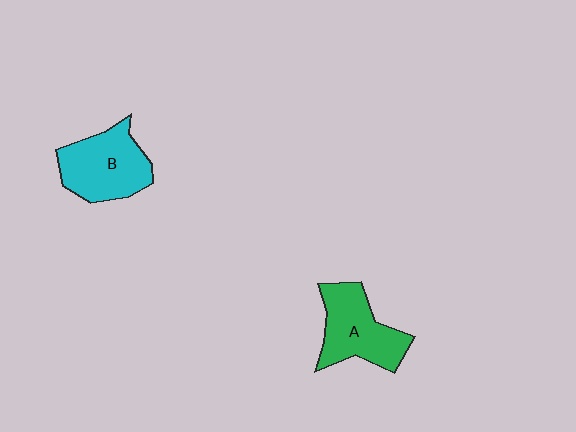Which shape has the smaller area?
Shape A (green).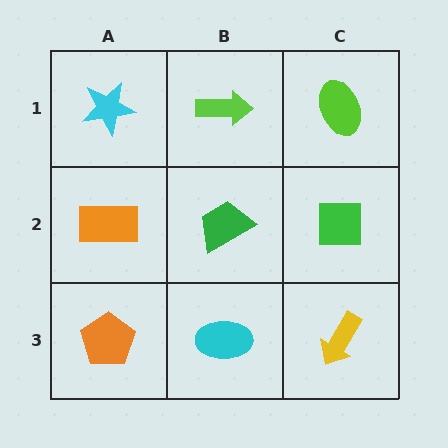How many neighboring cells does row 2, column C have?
3.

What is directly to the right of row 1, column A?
A lime arrow.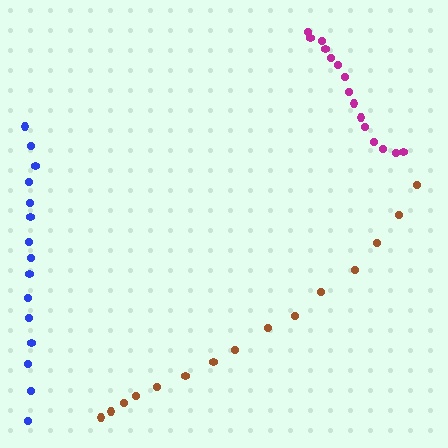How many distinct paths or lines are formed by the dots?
There are 3 distinct paths.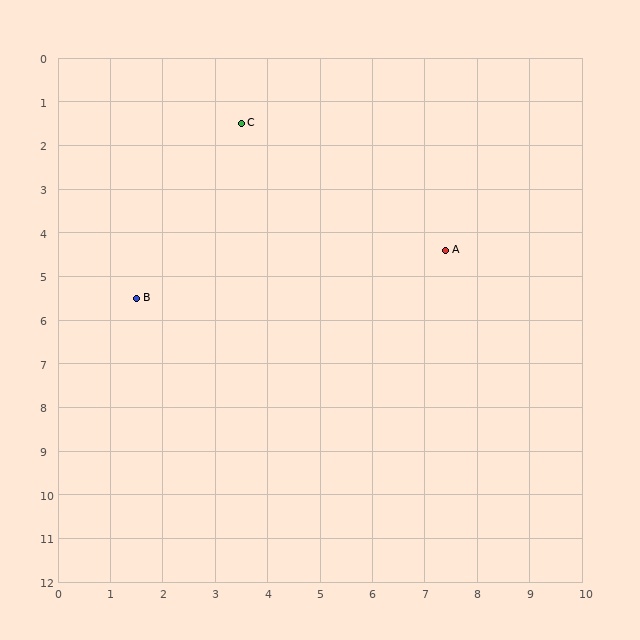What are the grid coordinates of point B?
Point B is at approximately (1.5, 5.5).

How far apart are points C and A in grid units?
Points C and A are about 4.9 grid units apart.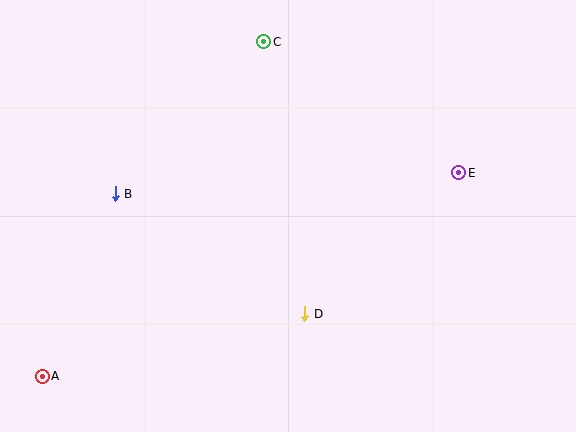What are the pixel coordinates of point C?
Point C is at (264, 42).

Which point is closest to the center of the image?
Point D at (305, 314) is closest to the center.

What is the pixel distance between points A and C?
The distance between A and C is 401 pixels.